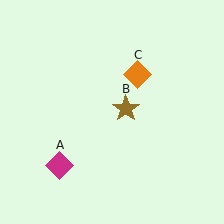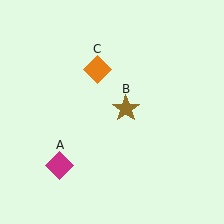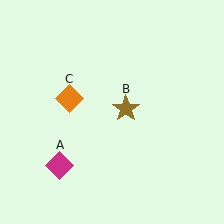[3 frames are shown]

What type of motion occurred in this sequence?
The orange diamond (object C) rotated counterclockwise around the center of the scene.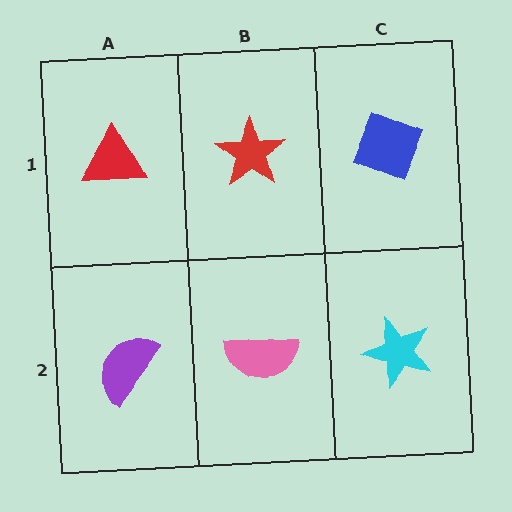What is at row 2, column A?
A purple semicircle.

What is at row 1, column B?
A red star.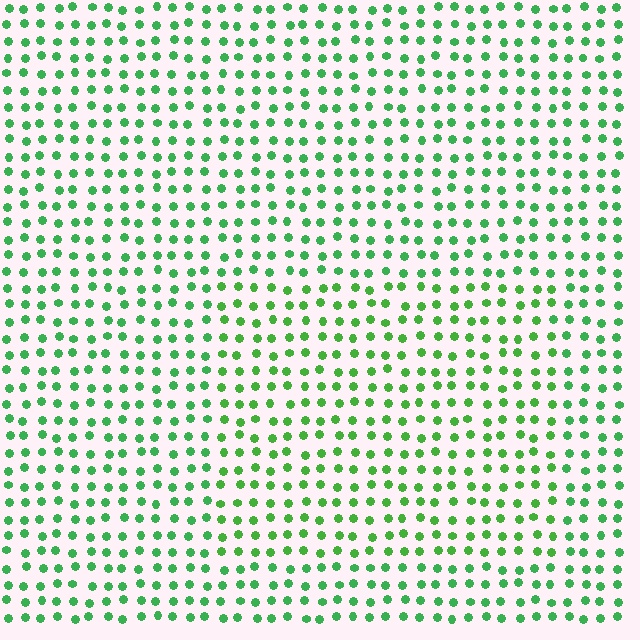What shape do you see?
I see a rectangle.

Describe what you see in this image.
The image is filled with small green elements in a uniform arrangement. A rectangle-shaped region is visible where the elements are tinted to a slightly different hue, forming a subtle color boundary.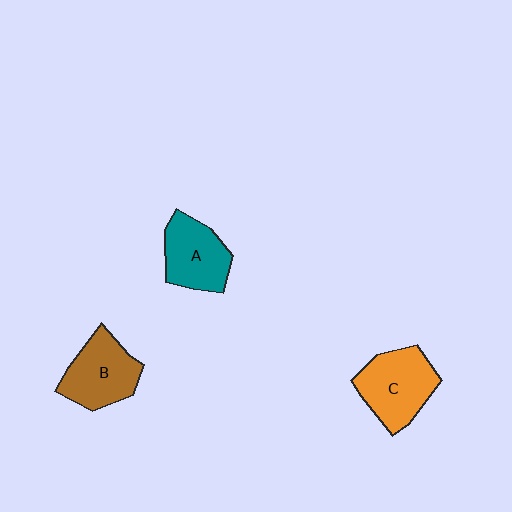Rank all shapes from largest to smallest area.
From largest to smallest: C (orange), B (brown), A (teal).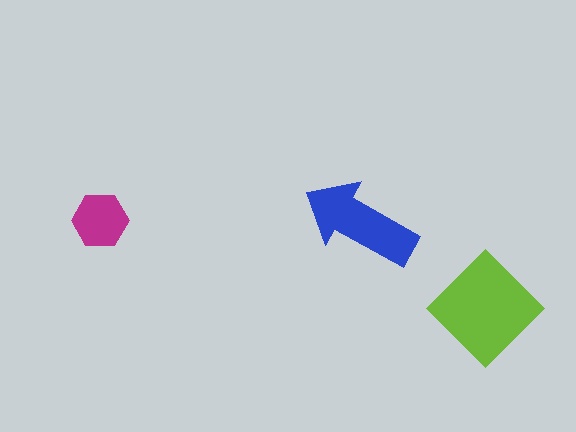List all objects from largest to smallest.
The lime diamond, the blue arrow, the magenta hexagon.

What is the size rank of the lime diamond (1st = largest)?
1st.